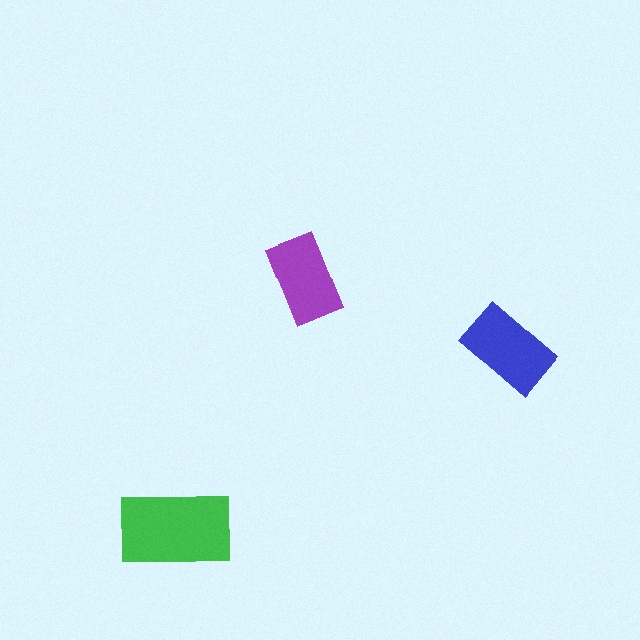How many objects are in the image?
There are 3 objects in the image.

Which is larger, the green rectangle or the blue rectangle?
The green one.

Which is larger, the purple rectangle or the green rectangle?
The green one.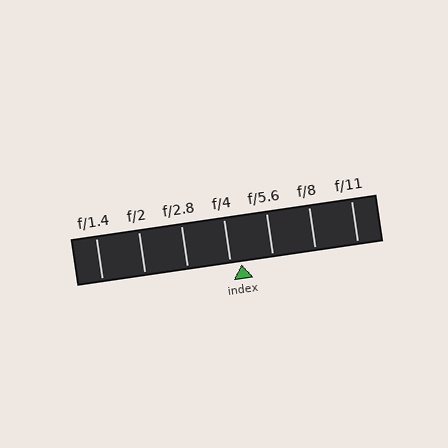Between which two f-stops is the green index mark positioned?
The index mark is between f/4 and f/5.6.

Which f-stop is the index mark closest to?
The index mark is closest to f/4.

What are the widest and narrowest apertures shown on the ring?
The widest aperture shown is f/1.4 and the narrowest is f/11.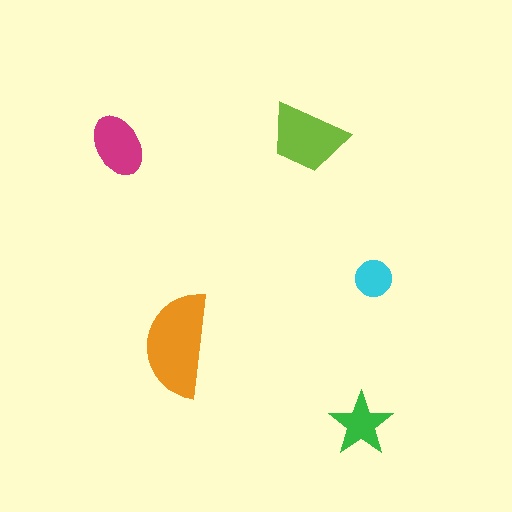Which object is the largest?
The orange semicircle.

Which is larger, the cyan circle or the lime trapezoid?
The lime trapezoid.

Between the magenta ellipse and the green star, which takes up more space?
The magenta ellipse.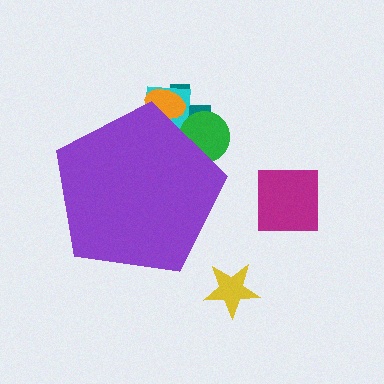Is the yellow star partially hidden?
No, the yellow star is fully visible.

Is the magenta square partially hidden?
No, the magenta square is fully visible.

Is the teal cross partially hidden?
Yes, the teal cross is partially hidden behind the purple pentagon.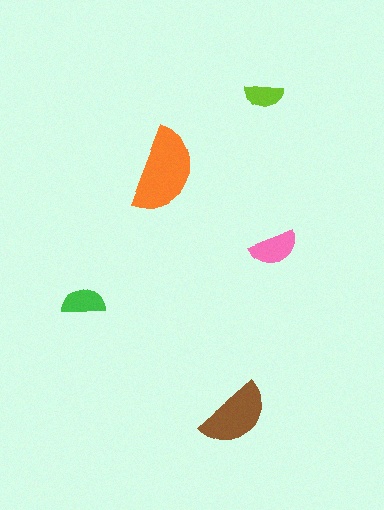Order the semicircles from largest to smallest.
the orange one, the brown one, the pink one, the green one, the lime one.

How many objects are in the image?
There are 5 objects in the image.